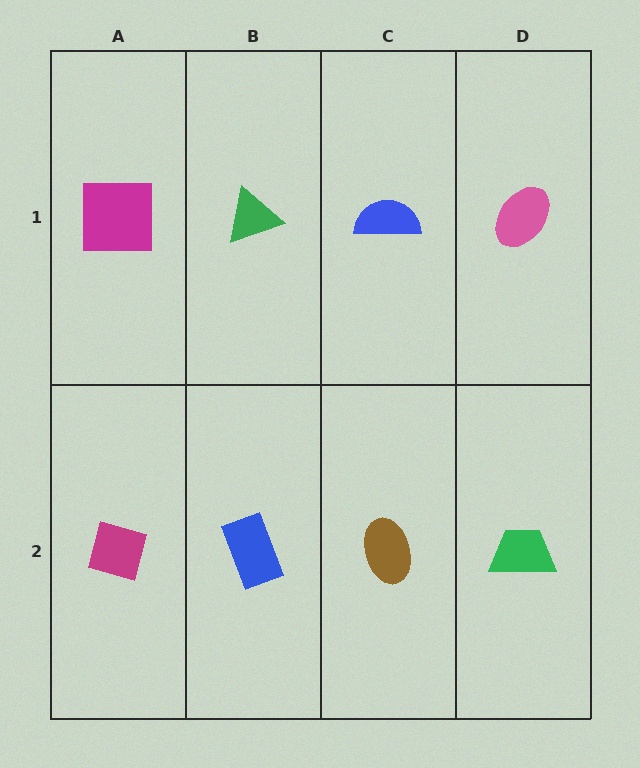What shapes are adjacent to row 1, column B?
A blue rectangle (row 2, column B), a magenta square (row 1, column A), a blue semicircle (row 1, column C).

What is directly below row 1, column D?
A green trapezoid.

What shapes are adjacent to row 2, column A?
A magenta square (row 1, column A), a blue rectangle (row 2, column B).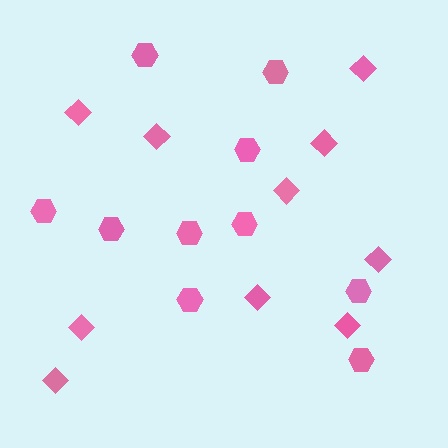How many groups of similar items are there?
There are 2 groups: one group of diamonds (10) and one group of hexagons (10).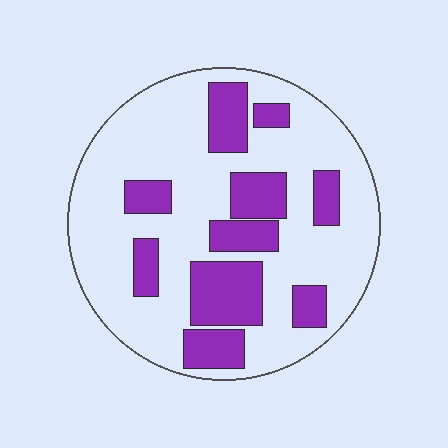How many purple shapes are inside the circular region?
10.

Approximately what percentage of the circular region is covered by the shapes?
Approximately 30%.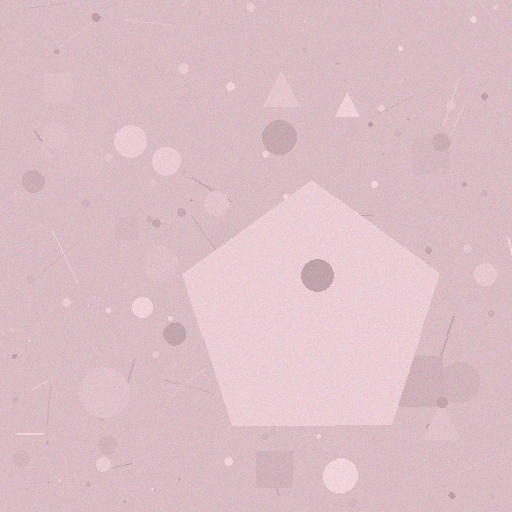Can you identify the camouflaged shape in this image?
The camouflaged shape is a pentagon.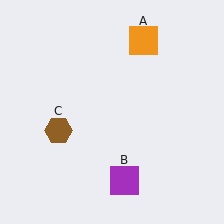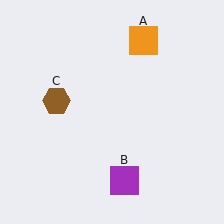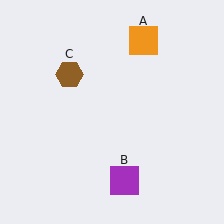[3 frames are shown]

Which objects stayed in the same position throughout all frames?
Orange square (object A) and purple square (object B) remained stationary.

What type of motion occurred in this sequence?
The brown hexagon (object C) rotated clockwise around the center of the scene.